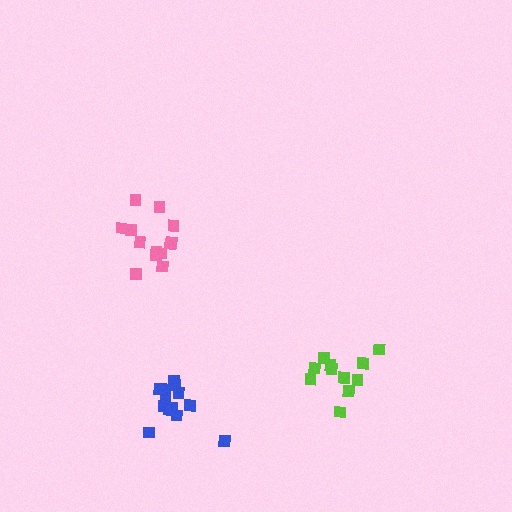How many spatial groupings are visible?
There are 3 spatial groupings.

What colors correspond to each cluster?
The clusters are colored: pink, lime, blue.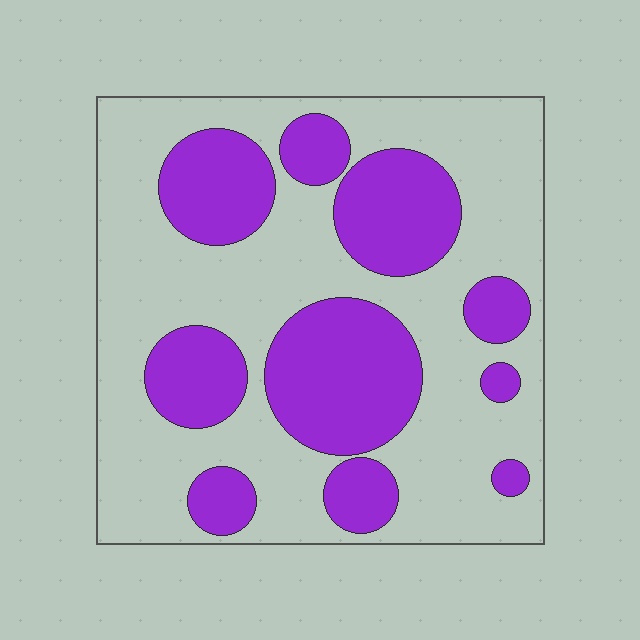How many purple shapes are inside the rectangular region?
10.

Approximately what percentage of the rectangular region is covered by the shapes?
Approximately 35%.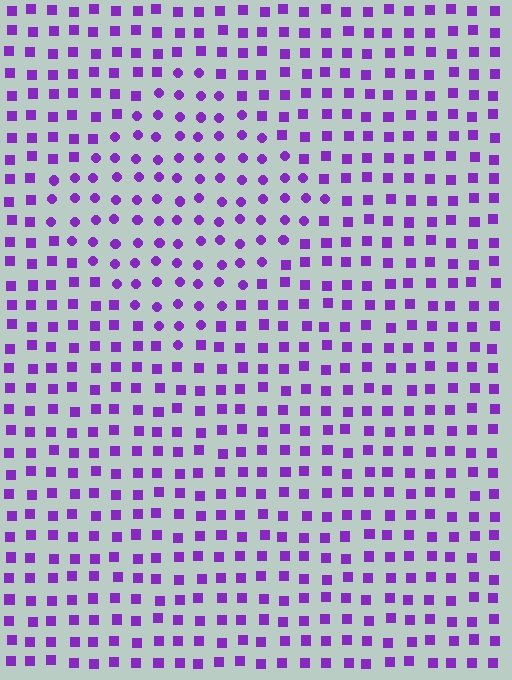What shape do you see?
I see a diamond.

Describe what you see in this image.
The image is filled with small purple elements arranged in a uniform grid. A diamond-shaped region contains circles, while the surrounding area contains squares. The boundary is defined purely by the change in element shape.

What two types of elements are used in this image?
The image uses circles inside the diamond region and squares outside it.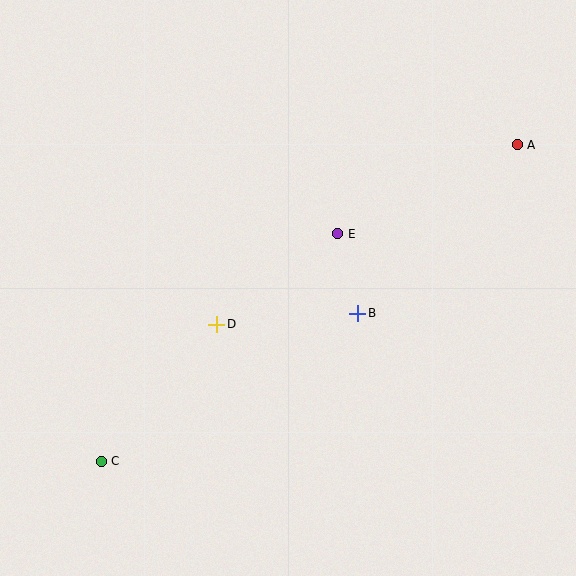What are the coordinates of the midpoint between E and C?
The midpoint between E and C is at (220, 347).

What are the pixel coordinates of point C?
Point C is at (101, 461).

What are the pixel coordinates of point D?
Point D is at (217, 324).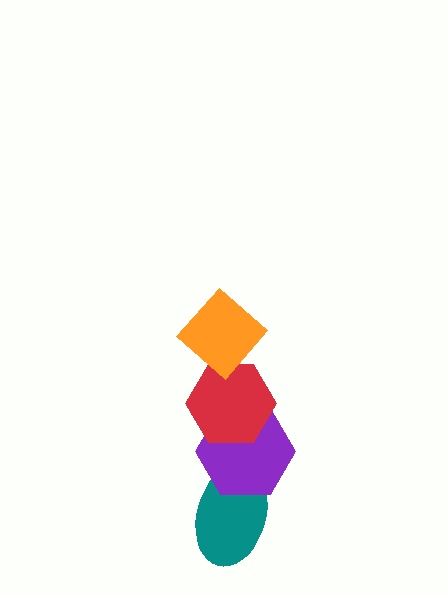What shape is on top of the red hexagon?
The orange diamond is on top of the red hexagon.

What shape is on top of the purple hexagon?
The red hexagon is on top of the purple hexagon.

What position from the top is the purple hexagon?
The purple hexagon is 3rd from the top.